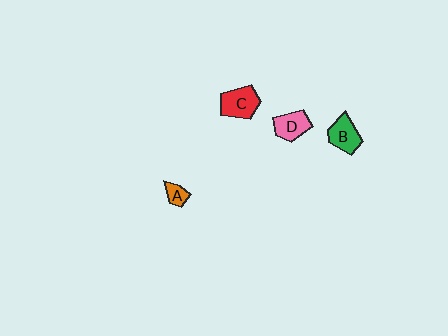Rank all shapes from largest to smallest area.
From largest to smallest: C (red), B (green), D (pink), A (orange).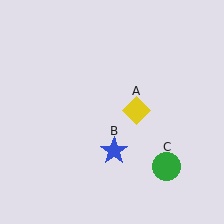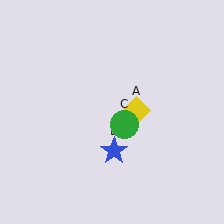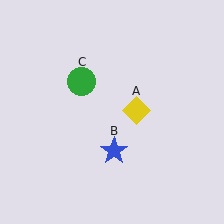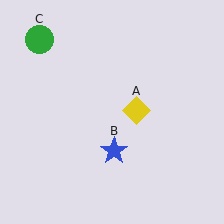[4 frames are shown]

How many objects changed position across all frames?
1 object changed position: green circle (object C).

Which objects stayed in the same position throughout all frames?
Yellow diamond (object A) and blue star (object B) remained stationary.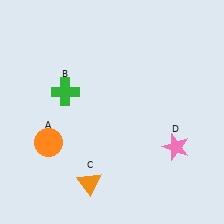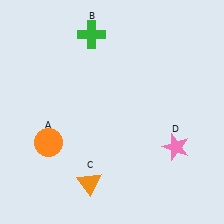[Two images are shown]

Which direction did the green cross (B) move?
The green cross (B) moved up.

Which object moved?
The green cross (B) moved up.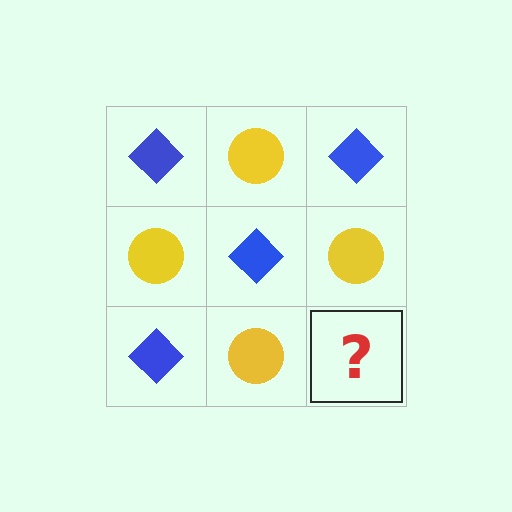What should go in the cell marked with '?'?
The missing cell should contain a blue diamond.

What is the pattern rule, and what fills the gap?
The rule is that it alternates blue diamond and yellow circle in a checkerboard pattern. The gap should be filled with a blue diamond.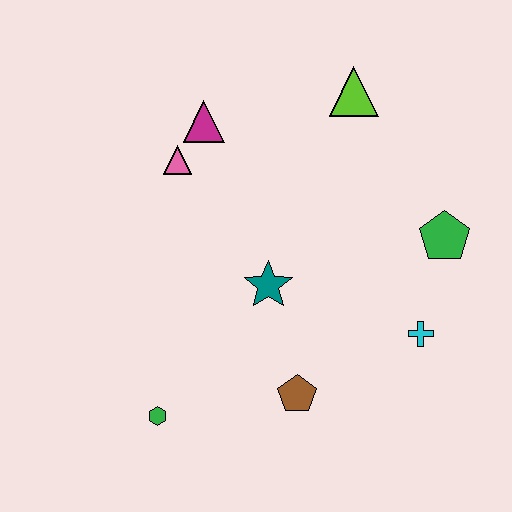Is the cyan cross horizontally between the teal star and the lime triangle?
No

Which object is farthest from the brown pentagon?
The lime triangle is farthest from the brown pentagon.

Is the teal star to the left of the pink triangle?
No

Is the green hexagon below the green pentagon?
Yes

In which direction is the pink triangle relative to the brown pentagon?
The pink triangle is above the brown pentagon.